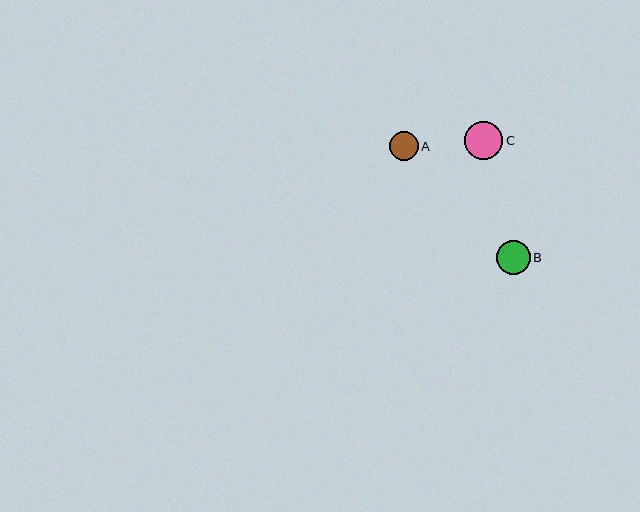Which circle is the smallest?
Circle A is the smallest with a size of approximately 29 pixels.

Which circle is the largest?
Circle C is the largest with a size of approximately 38 pixels.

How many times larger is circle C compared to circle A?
Circle C is approximately 1.3 times the size of circle A.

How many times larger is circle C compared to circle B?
Circle C is approximately 1.1 times the size of circle B.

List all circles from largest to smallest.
From largest to smallest: C, B, A.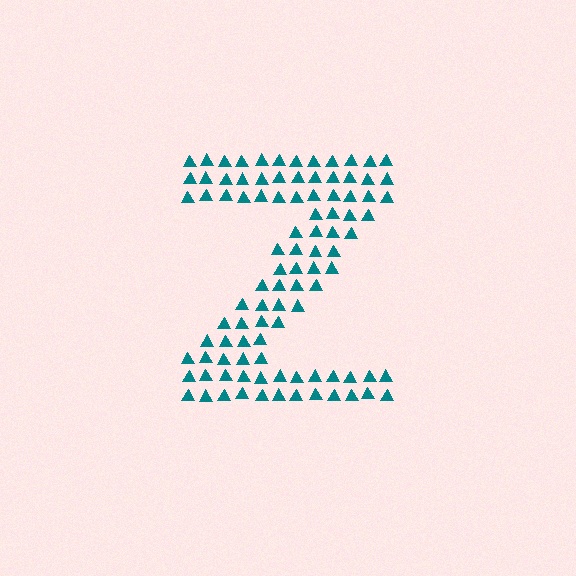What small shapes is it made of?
It is made of small triangles.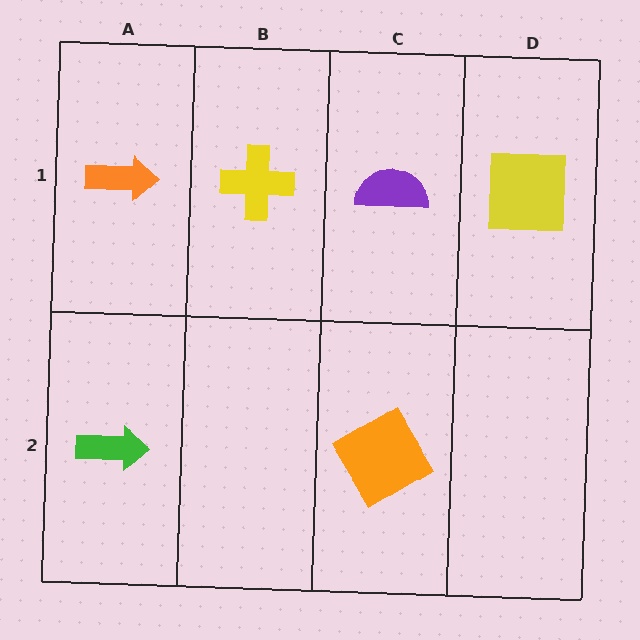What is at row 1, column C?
A purple semicircle.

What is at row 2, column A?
A green arrow.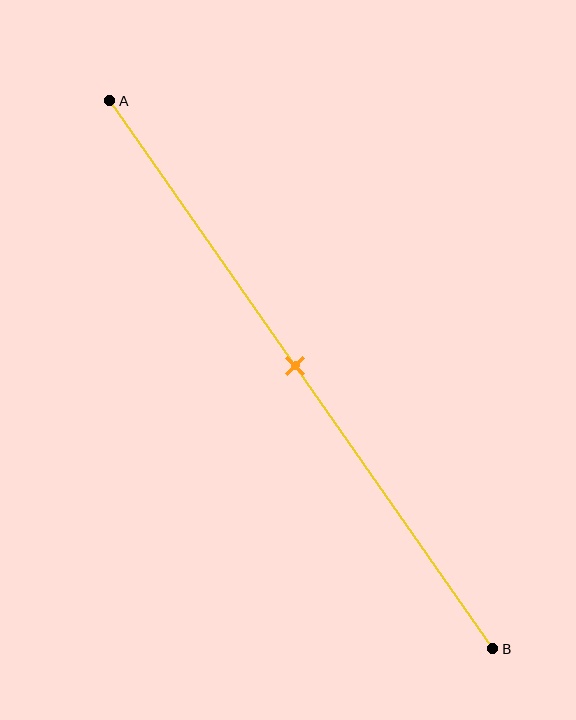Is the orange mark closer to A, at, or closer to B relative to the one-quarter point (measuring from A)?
The orange mark is closer to point B than the one-quarter point of segment AB.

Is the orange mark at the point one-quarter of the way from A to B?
No, the mark is at about 50% from A, not at the 25% one-quarter point.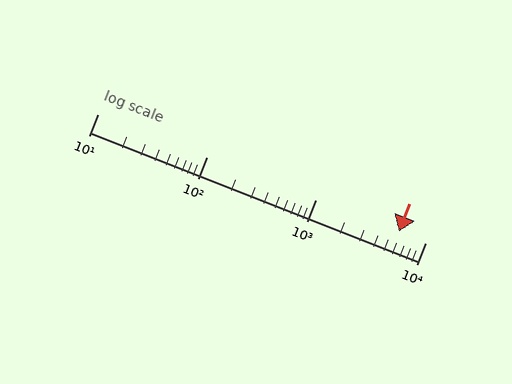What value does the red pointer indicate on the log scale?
The pointer indicates approximately 5700.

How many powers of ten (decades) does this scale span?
The scale spans 3 decades, from 10 to 10000.